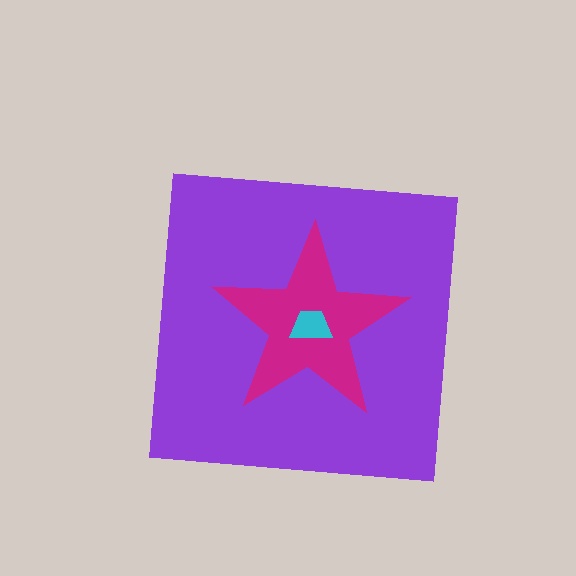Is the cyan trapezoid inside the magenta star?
Yes.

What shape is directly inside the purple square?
The magenta star.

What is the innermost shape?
The cyan trapezoid.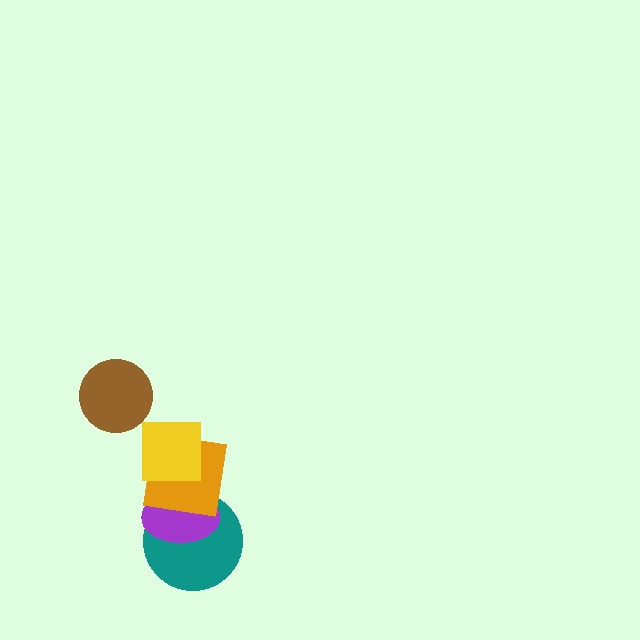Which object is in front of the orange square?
The yellow square is in front of the orange square.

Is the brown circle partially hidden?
No, no other shape covers it.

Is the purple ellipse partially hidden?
Yes, it is partially covered by another shape.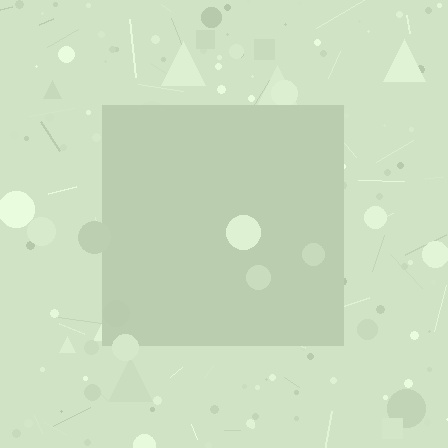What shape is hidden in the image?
A square is hidden in the image.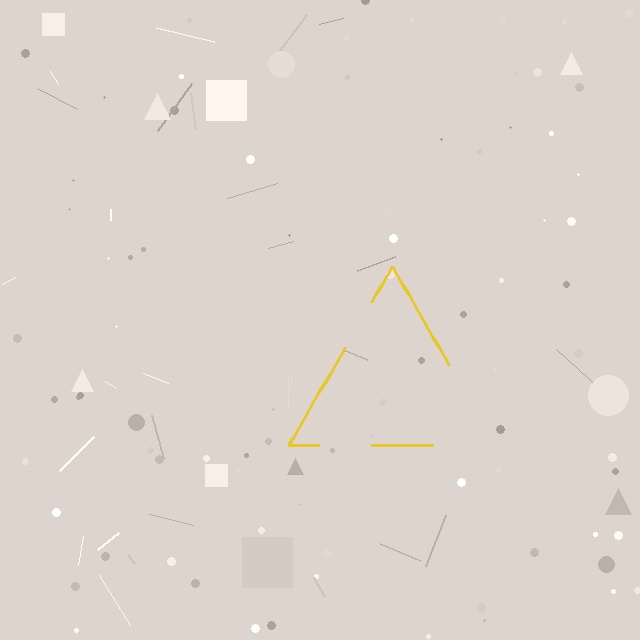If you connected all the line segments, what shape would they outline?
They would outline a triangle.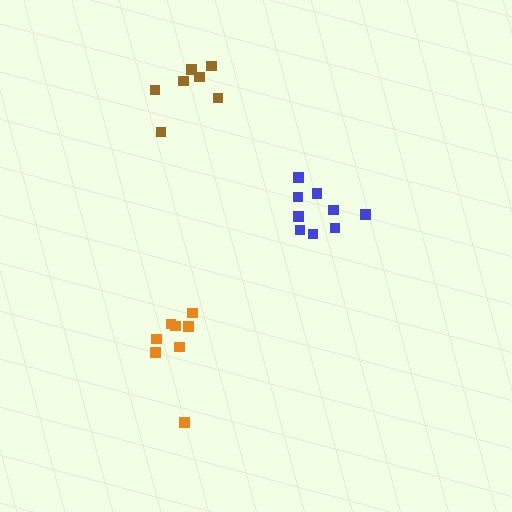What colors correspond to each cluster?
The clusters are colored: blue, orange, brown.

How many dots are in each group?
Group 1: 9 dots, Group 2: 8 dots, Group 3: 7 dots (24 total).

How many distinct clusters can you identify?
There are 3 distinct clusters.